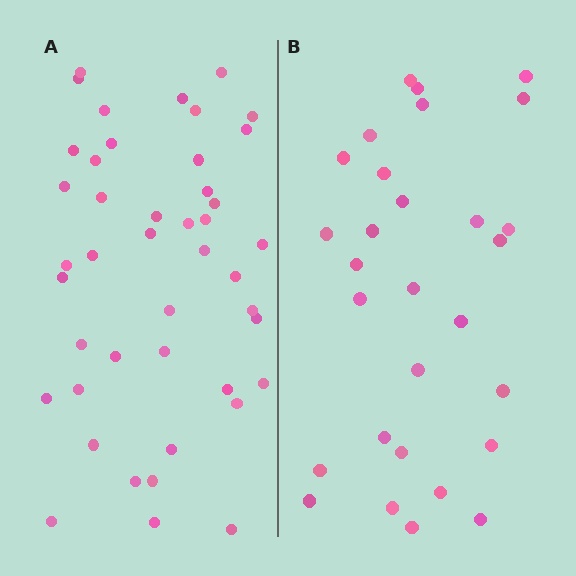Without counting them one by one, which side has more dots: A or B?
Region A (the left region) has more dots.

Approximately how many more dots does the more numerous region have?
Region A has approximately 15 more dots than region B.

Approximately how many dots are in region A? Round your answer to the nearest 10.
About 40 dots. (The exact count is 44, which rounds to 40.)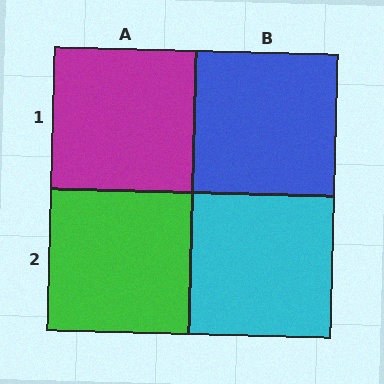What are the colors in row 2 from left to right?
Green, cyan.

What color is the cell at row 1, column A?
Magenta.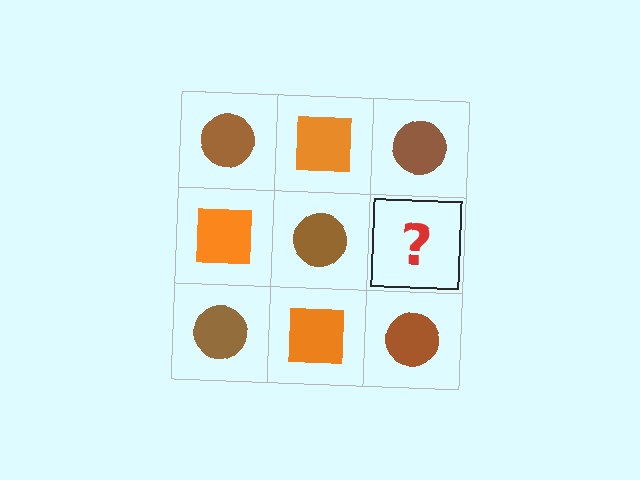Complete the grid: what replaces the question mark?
The question mark should be replaced with an orange square.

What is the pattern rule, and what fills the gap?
The rule is that it alternates brown circle and orange square in a checkerboard pattern. The gap should be filled with an orange square.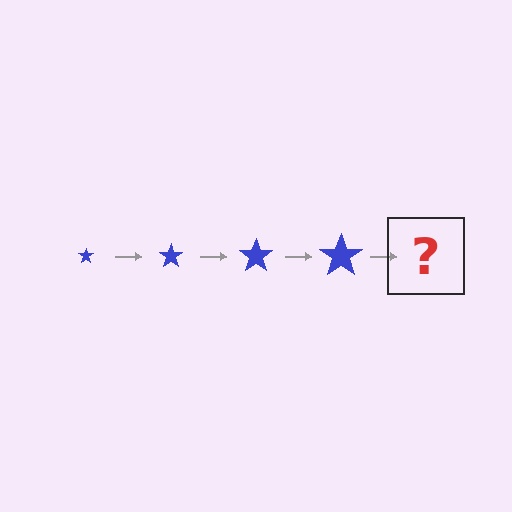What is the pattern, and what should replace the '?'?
The pattern is that the star gets progressively larger each step. The '?' should be a blue star, larger than the previous one.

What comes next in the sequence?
The next element should be a blue star, larger than the previous one.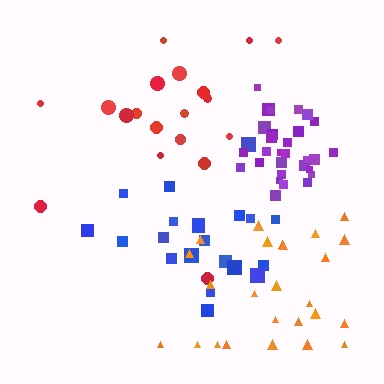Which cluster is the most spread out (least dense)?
Red.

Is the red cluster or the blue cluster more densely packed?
Blue.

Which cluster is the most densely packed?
Purple.